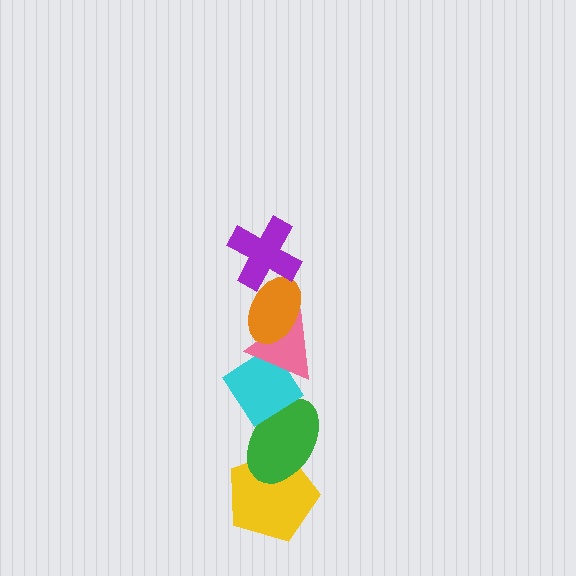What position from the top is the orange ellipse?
The orange ellipse is 2nd from the top.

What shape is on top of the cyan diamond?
The pink triangle is on top of the cyan diamond.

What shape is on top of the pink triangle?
The orange ellipse is on top of the pink triangle.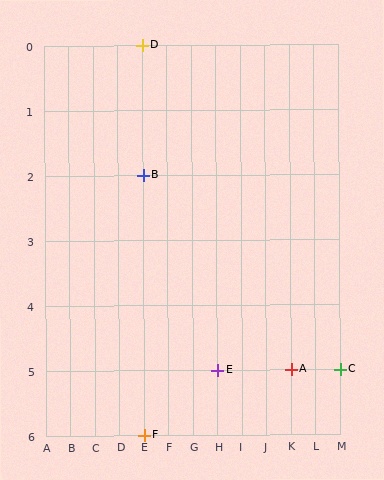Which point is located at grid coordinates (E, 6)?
Point F is at (E, 6).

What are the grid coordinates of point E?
Point E is at grid coordinates (H, 5).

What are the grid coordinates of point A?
Point A is at grid coordinates (K, 5).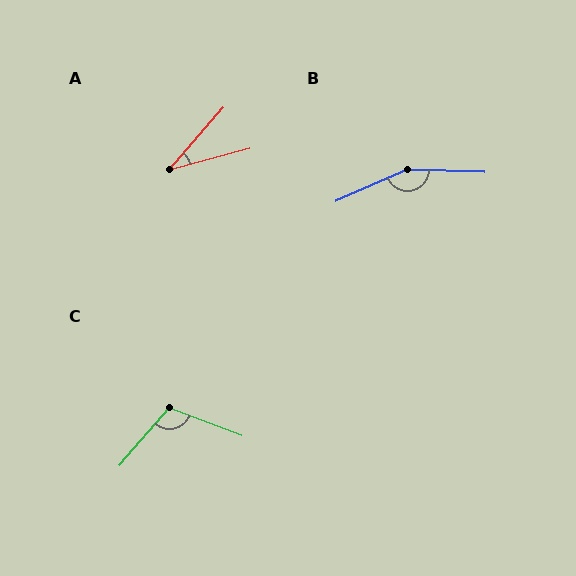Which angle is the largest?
B, at approximately 154 degrees.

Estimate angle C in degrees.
Approximately 110 degrees.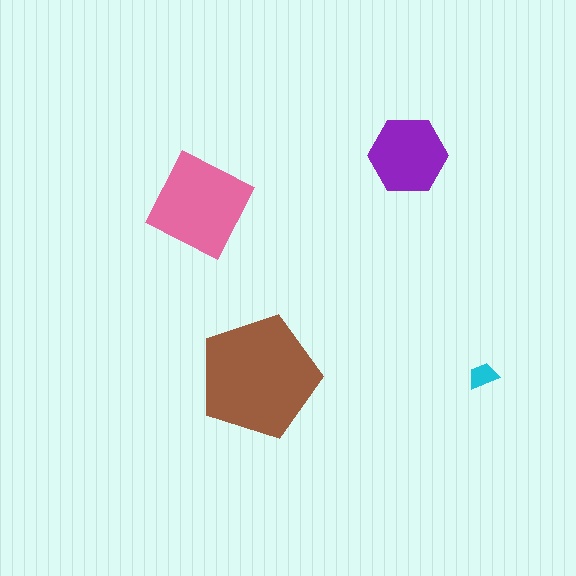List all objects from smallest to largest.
The cyan trapezoid, the purple hexagon, the pink diamond, the brown pentagon.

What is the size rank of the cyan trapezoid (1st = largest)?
4th.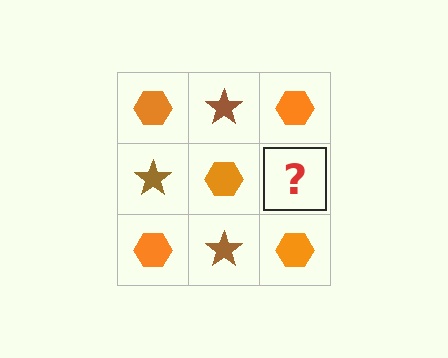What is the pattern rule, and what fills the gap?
The rule is that it alternates orange hexagon and brown star in a checkerboard pattern. The gap should be filled with a brown star.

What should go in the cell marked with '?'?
The missing cell should contain a brown star.